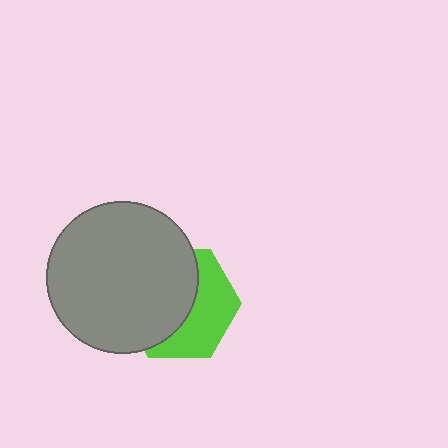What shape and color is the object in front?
The object in front is a gray circle.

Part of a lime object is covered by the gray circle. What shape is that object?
It is a hexagon.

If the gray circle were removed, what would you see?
You would see the complete lime hexagon.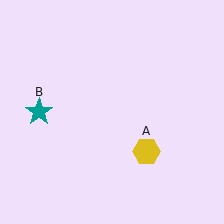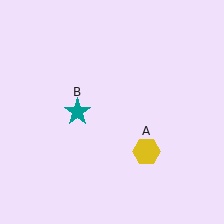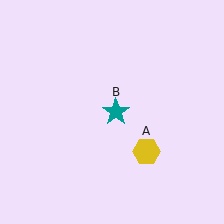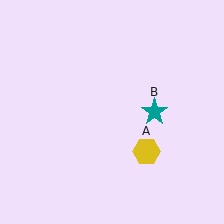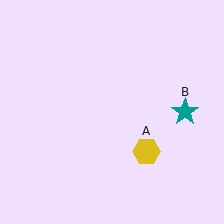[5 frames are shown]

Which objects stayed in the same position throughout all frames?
Yellow hexagon (object A) remained stationary.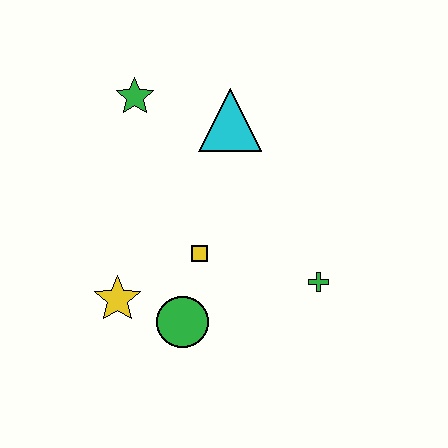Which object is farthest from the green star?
The green cross is farthest from the green star.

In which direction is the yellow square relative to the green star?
The yellow square is below the green star.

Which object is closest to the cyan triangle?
The green star is closest to the cyan triangle.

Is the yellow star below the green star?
Yes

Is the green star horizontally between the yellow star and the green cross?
Yes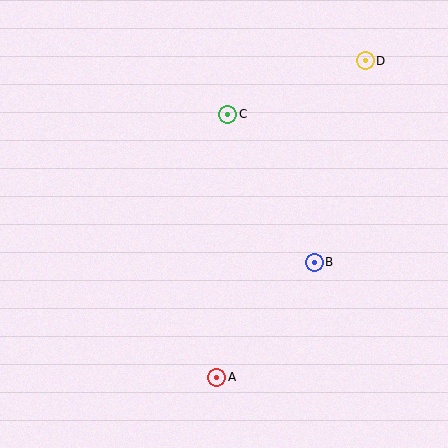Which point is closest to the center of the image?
Point B at (314, 262) is closest to the center.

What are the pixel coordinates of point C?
Point C is at (228, 114).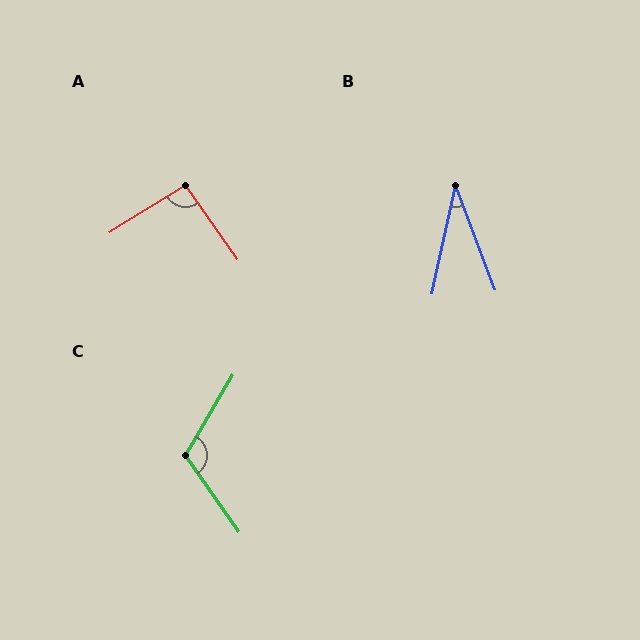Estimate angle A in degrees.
Approximately 93 degrees.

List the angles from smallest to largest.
B (33°), A (93°), C (115°).